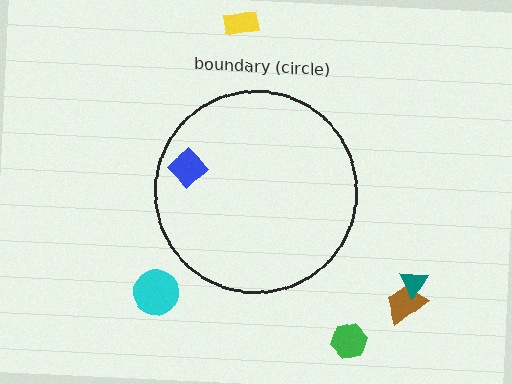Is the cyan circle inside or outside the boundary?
Outside.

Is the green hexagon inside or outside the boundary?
Outside.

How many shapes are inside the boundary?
1 inside, 5 outside.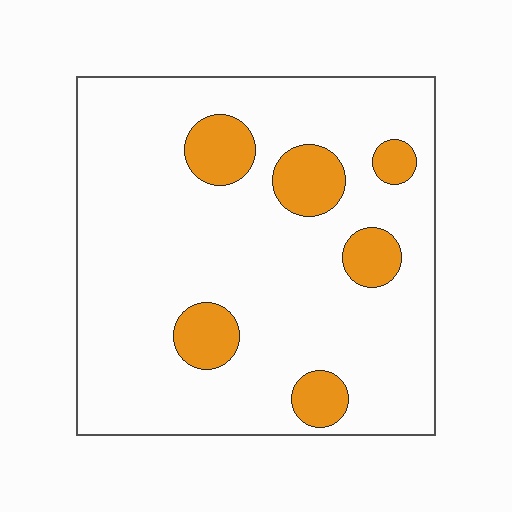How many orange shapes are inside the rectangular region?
6.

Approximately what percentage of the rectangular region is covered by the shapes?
Approximately 15%.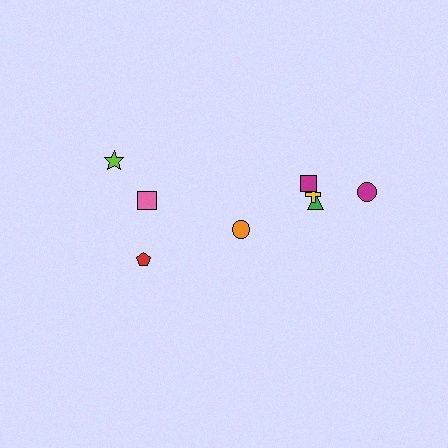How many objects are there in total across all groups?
There are 8 objects.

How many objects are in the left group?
There are 3 objects.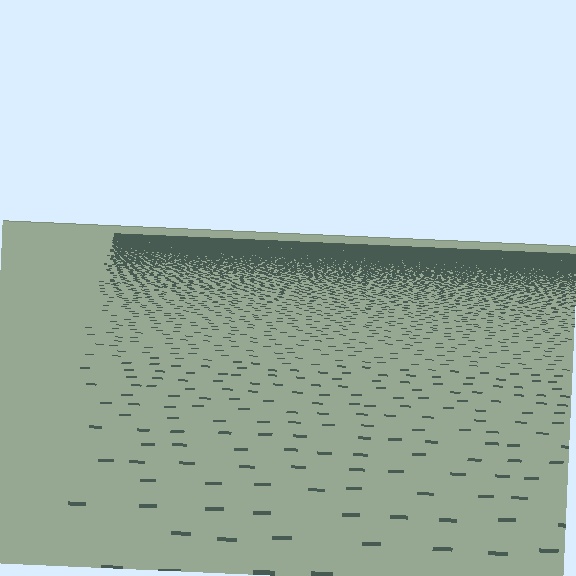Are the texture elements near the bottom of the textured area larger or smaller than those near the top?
Larger. Near the bottom, elements are closer to the viewer and appear at a bigger on-screen size.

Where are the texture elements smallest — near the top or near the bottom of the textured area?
Near the top.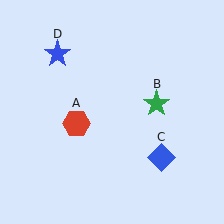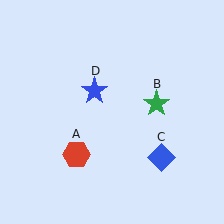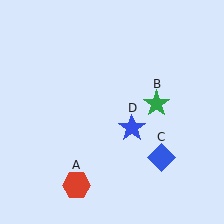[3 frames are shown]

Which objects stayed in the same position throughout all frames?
Green star (object B) and blue diamond (object C) remained stationary.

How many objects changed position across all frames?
2 objects changed position: red hexagon (object A), blue star (object D).